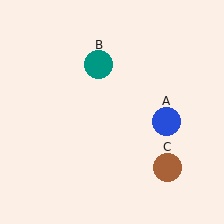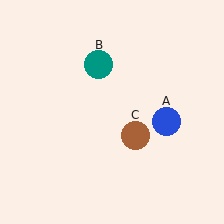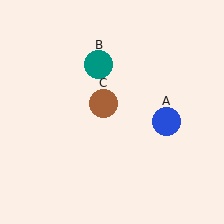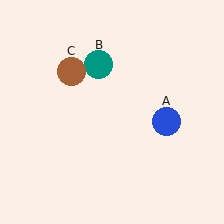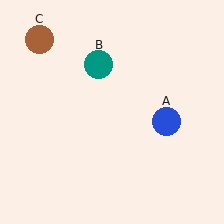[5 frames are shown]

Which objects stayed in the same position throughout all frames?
Blue circle (object A) and teal circle (object B) remained stationary.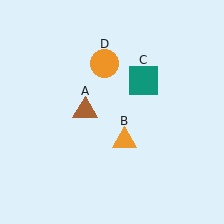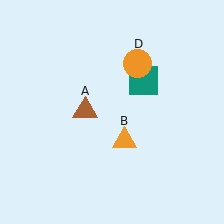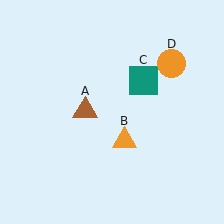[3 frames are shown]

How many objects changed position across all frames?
1 object changed position: orange circle (object D).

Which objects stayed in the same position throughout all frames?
Brown triangle (object A) and orange triangle (object B) and teal square (object C) remained stationary.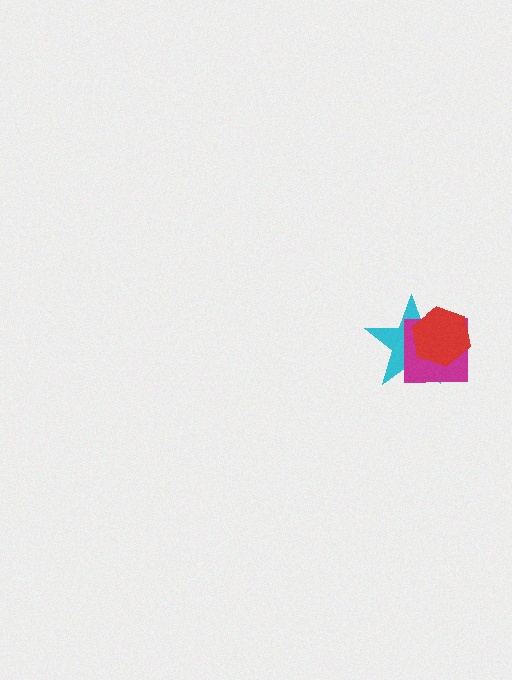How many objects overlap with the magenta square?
2 objects overlap with the magenta square.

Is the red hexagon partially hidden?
No, no other shape covers it.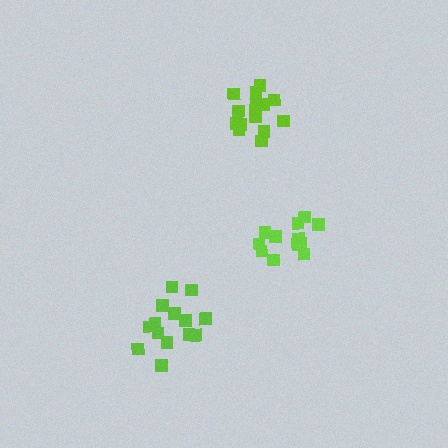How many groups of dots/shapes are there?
There are 3 groups.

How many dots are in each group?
Group 1: 12 dots, Group 2: 15 dots, Group 3: 14 dots (41 total).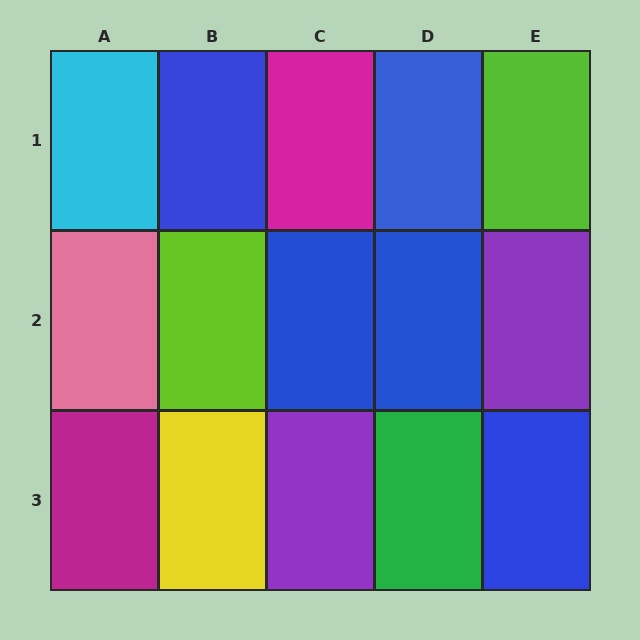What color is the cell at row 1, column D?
Blue.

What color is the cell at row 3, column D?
Green.